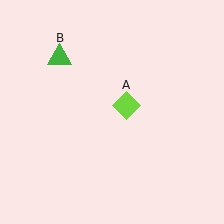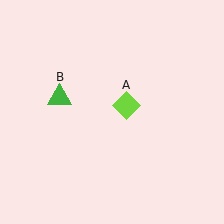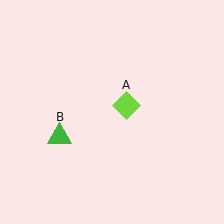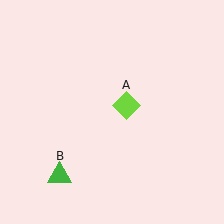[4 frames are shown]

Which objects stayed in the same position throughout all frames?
Lime diamond (object A) remained stationary.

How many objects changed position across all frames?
1 object changed position: green triangle (object B).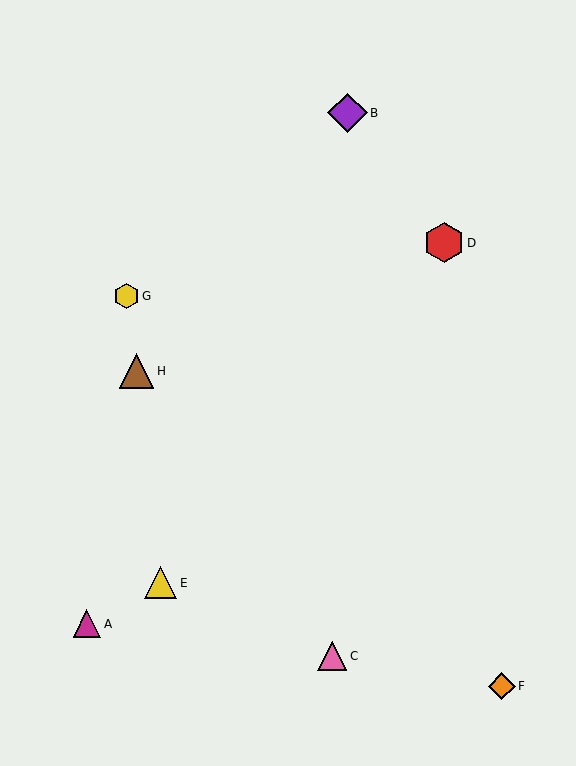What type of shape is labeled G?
Shape G is a yellow hexagon.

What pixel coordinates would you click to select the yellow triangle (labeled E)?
Click at (161, 583) to select the yellow triangle E.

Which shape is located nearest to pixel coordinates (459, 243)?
The red hexagon (labeled D) at (444, 243) is nearest to that location.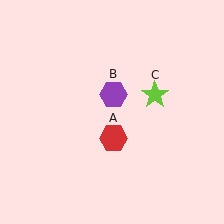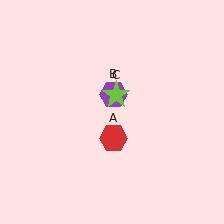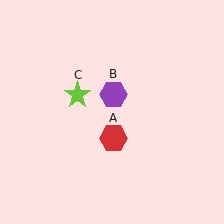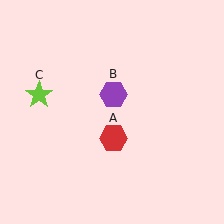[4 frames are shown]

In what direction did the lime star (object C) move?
The lime star (object C) moved left.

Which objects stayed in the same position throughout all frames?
Red hexagon (object A) and purple hexagon (object B) remained stationary.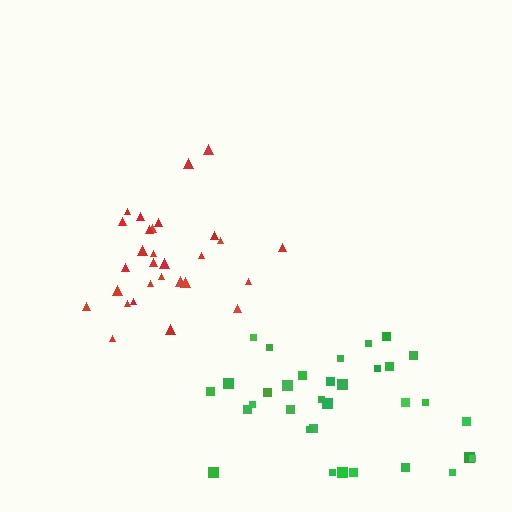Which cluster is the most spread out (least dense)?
Green.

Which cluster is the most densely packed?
Red.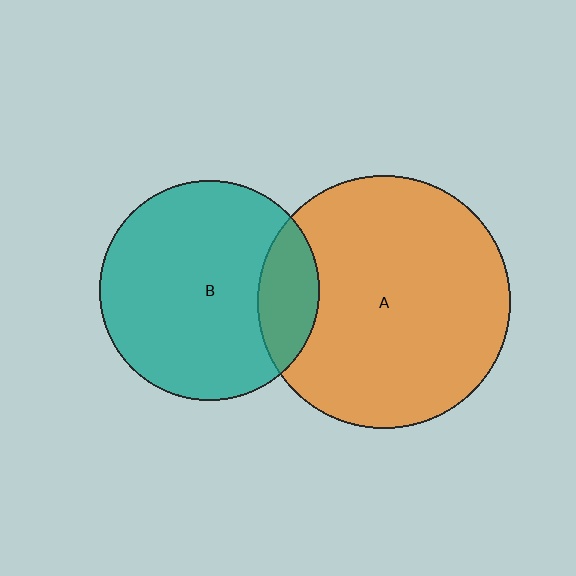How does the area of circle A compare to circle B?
Approximately 1.3 times.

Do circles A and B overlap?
Yes.